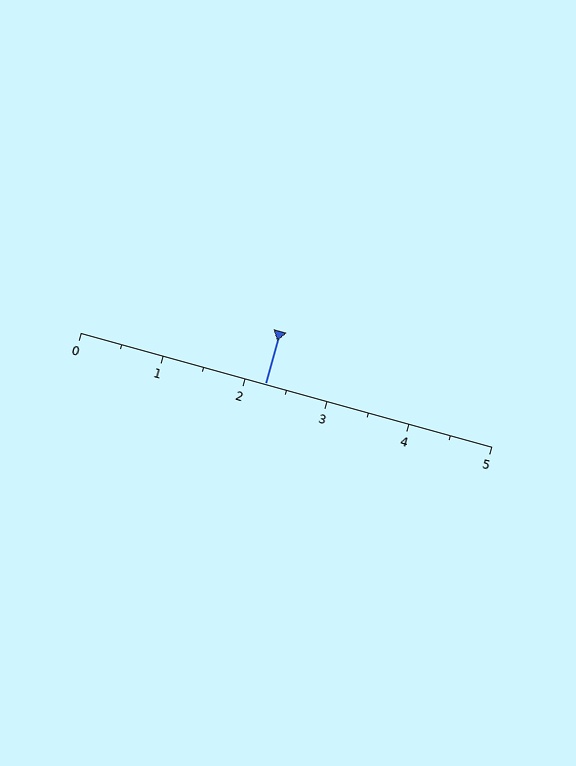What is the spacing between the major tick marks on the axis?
The major ticks are spaced 1 apart.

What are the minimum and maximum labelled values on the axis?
The axis runs from 0 to 5.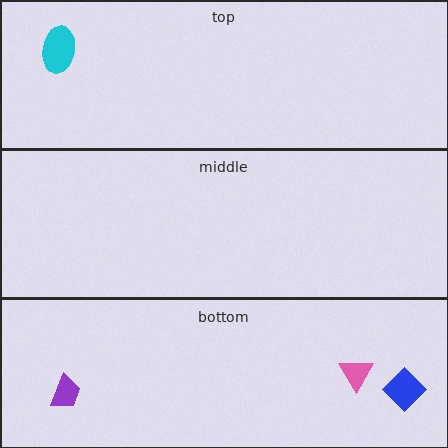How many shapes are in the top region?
1.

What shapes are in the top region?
The cyan ellipse.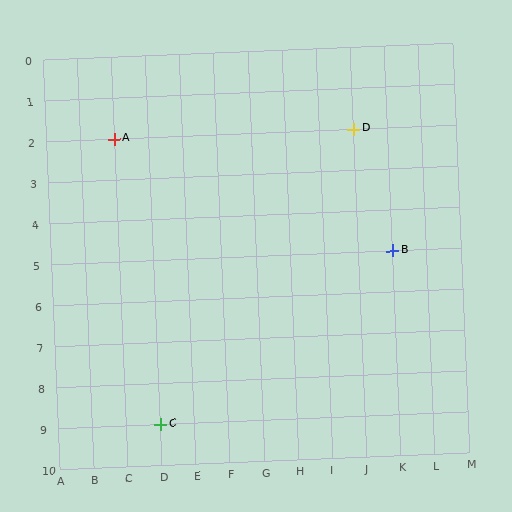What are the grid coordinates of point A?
Point A is at grid coordinates (C, 2).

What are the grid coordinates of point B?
Point B is at grid coordinates (K, 5).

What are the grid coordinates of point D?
Point D is at grid coordinates (J, 2).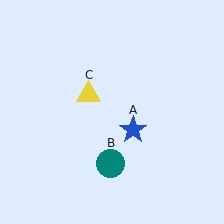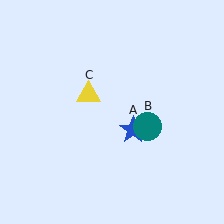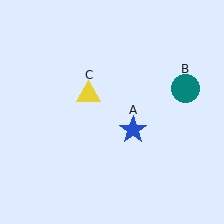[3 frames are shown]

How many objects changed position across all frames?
1 object changed position: teal circle (object B).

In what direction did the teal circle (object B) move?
The teal circle (object B) moved up and to the right.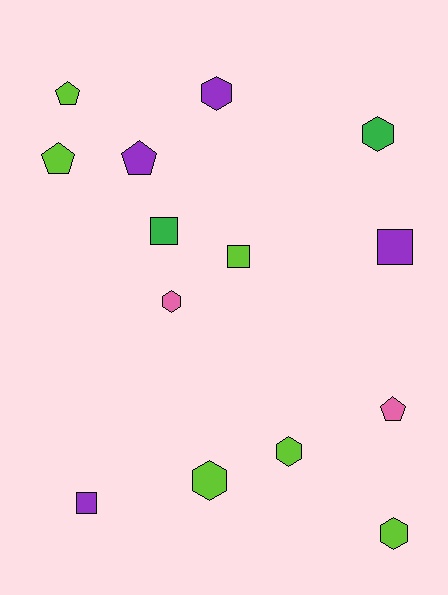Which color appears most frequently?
Lime, with 6 objects.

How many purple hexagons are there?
There is 1 purple hexagon.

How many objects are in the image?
There are 14 objects.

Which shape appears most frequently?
Hexagon, with 6 objects.